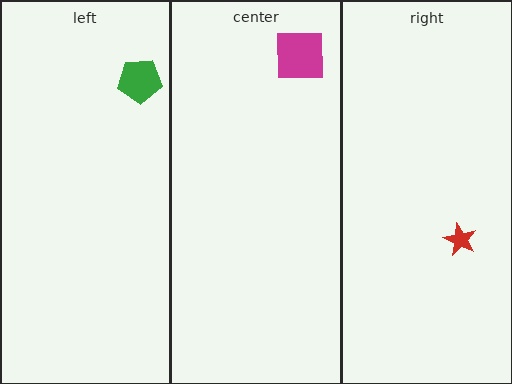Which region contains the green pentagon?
The left region.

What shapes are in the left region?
The green pentagon.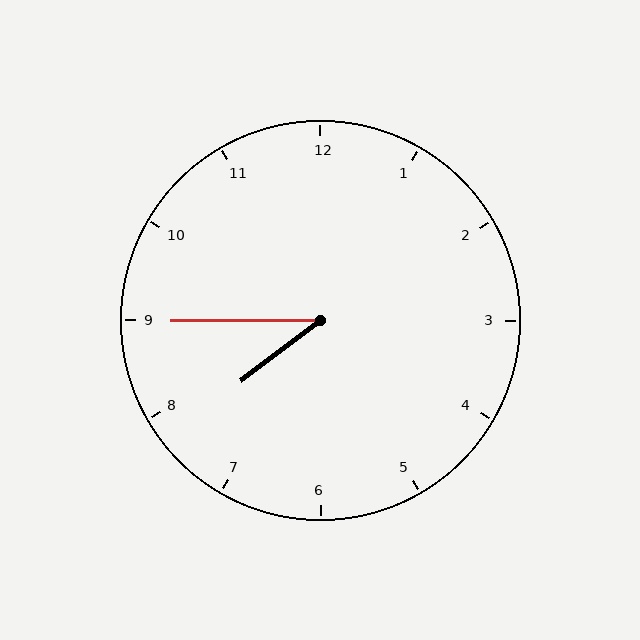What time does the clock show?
7:45.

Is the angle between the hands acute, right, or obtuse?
It is acute.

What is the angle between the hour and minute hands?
Approximately 38 degrees.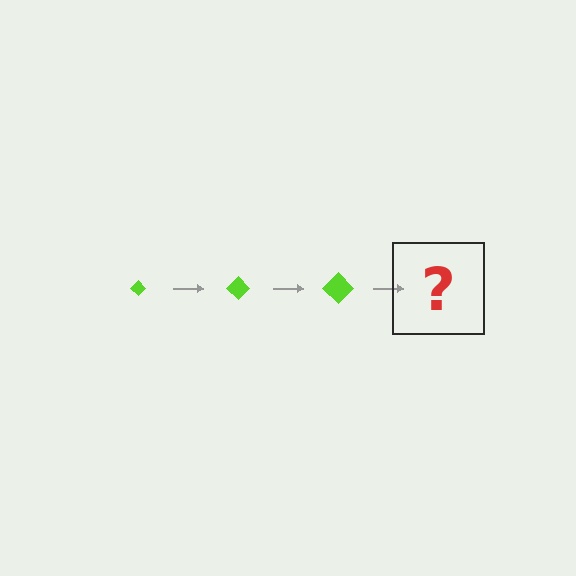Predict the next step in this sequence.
The next step is a lime diamond, larger than the previous one.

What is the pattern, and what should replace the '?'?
The pattern is that the diamond gets progressively larger each step. The '?' should be a lime diamond, larger than the previous one.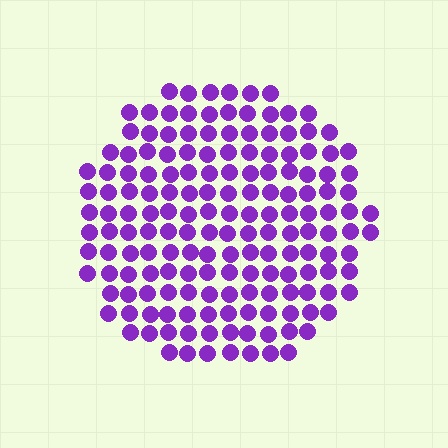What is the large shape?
The large shape is a circle.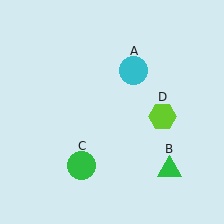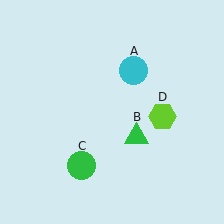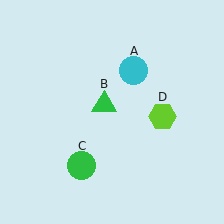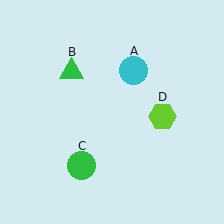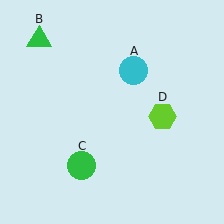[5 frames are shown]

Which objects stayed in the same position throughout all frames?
Cyan circle (object A) and green circle (object C) and lime hexagon (object D) remained stationary.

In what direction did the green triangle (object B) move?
The green triangle (object B) moved up and to the left.